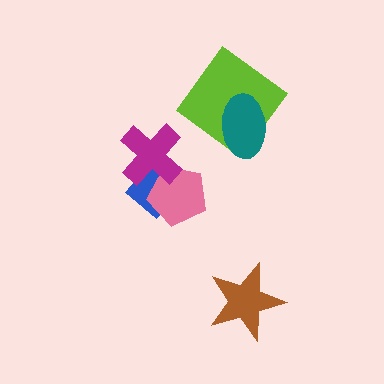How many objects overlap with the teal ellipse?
1 object overlaps with the teal ellipse.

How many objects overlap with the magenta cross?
2 objects overlap with the magenta cross.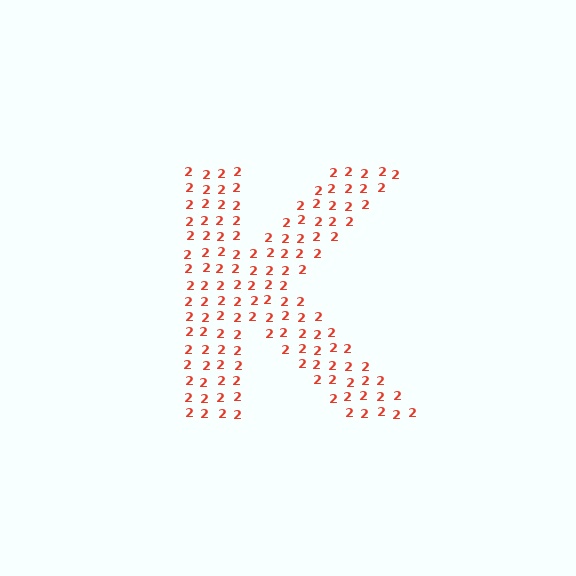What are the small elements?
The small elements are digit 2's.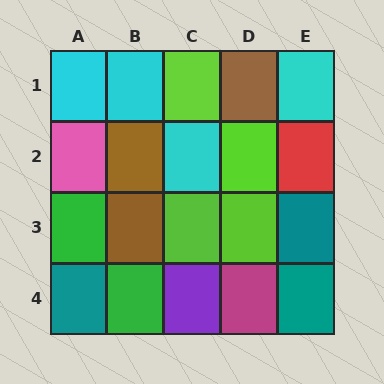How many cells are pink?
1 cell is pink.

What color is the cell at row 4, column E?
Teal.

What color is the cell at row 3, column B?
Brown.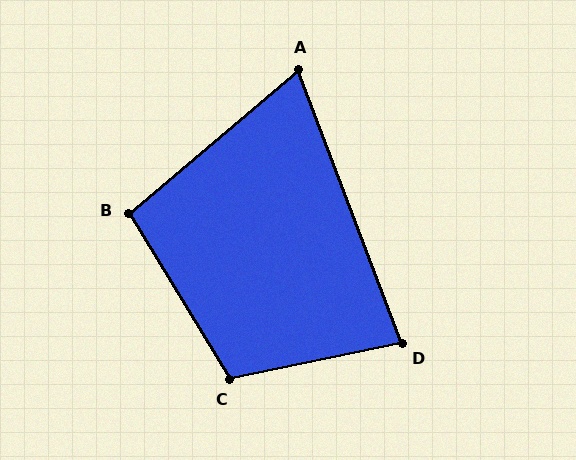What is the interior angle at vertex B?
Approximately 99 degrees (obtuse).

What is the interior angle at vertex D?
Approximately 81 degrees (acute).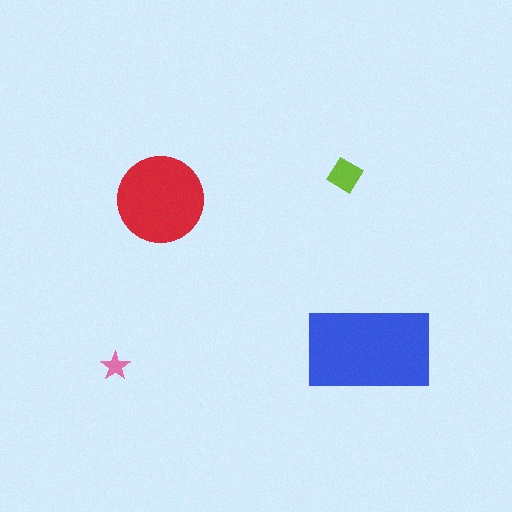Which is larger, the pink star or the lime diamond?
The lime diamond.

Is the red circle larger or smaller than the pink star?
Larger.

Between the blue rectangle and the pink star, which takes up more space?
The blue rectangle.